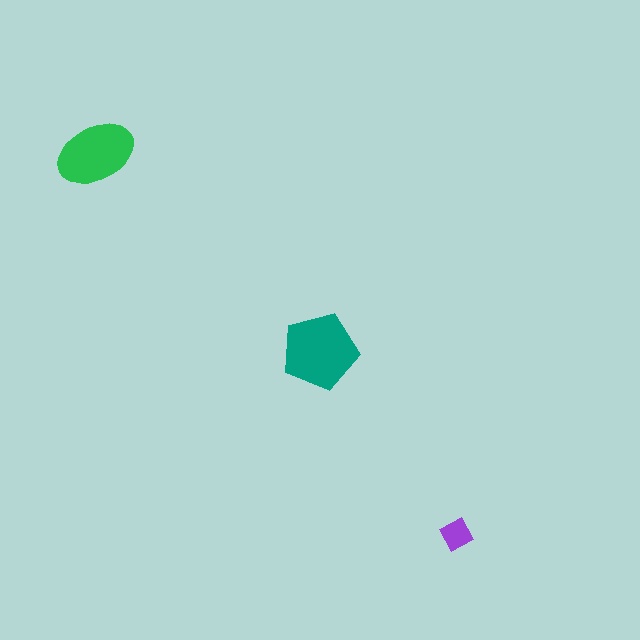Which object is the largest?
The teal pentagon.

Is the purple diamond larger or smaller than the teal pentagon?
Smaller.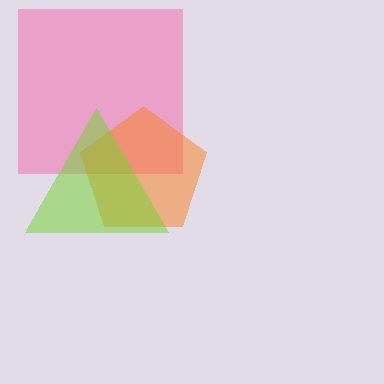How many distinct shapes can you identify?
There are 3 distinct shapes: a pink square, an orange pentagon, a lime triangle.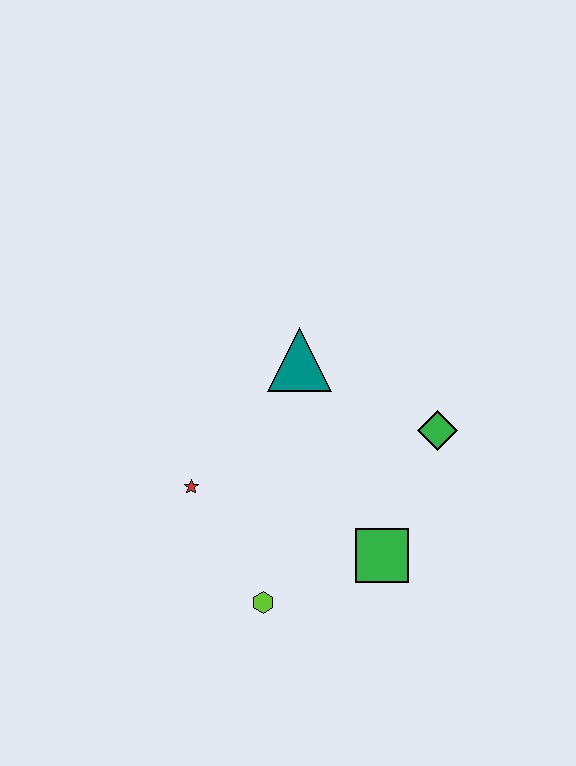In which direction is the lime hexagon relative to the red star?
The lime hexagon is below the red star.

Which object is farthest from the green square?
The teal triangle is farthest from the green square.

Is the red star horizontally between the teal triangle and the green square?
No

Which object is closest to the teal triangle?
The green diamond is closest to the teal triangle.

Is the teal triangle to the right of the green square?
No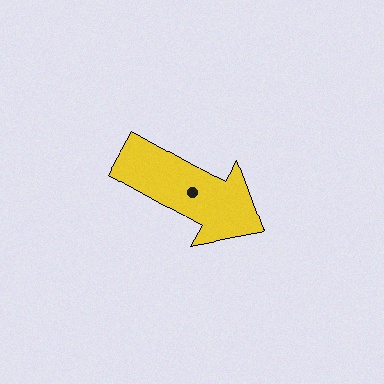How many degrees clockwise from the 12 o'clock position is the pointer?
Approximately 119 degrees.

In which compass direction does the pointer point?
Southeast.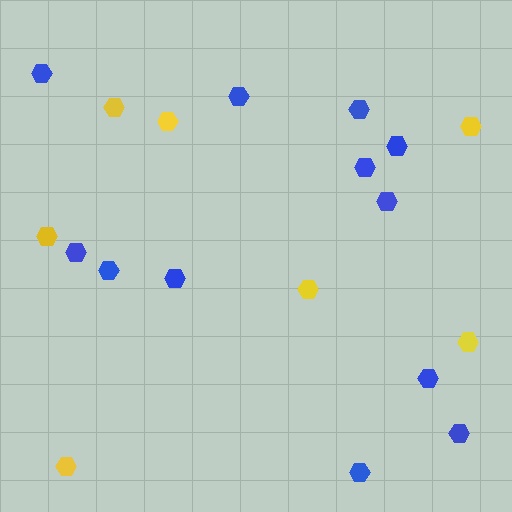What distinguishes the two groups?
There are 2 groups: one group of yellow hexagons (7) and one group of blue hexagons (12).